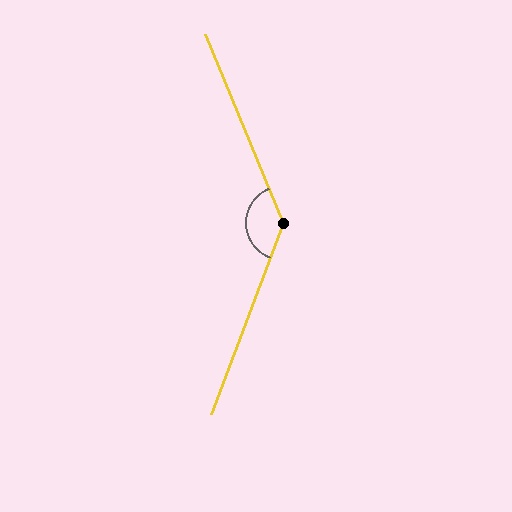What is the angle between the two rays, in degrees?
Approximately 137 degrees.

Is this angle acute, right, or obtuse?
It is obtuse.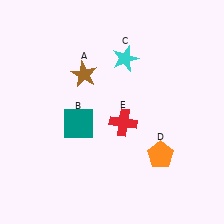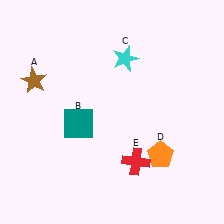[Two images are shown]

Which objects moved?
The objects that moved are: the brown star (A), the red cross (E).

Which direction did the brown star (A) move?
The brown star (A) moved left.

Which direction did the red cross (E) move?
The red cross (E) moved down.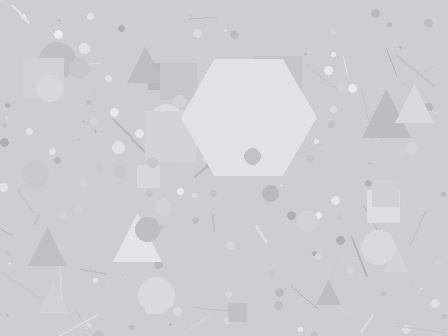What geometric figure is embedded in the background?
A hexagon is embedded in the background.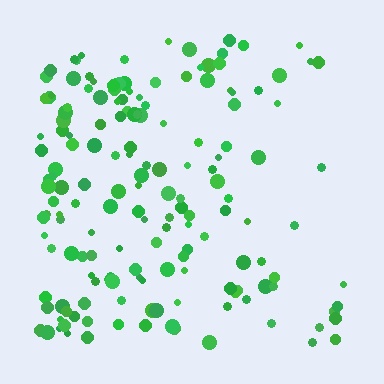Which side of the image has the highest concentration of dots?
The left.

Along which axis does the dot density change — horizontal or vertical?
Horizontal.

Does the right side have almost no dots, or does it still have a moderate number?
Still a moderate number, just noticeably fewer than the left.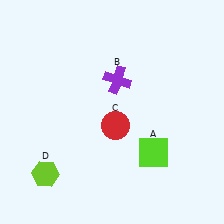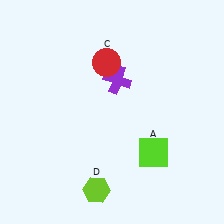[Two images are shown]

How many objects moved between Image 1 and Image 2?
2 objects moved between the two images.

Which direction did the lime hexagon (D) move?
The lime hexagon (D) moved right.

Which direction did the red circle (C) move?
The red circle (C) moved up.